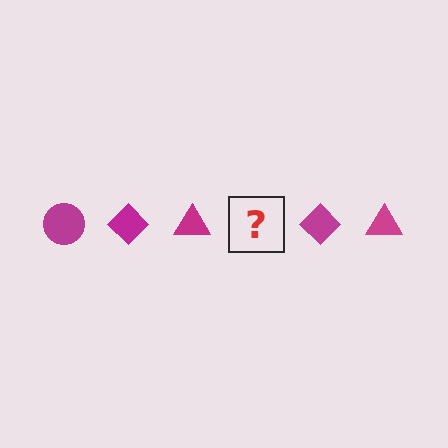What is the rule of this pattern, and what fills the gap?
The rule is that the pattern cycles through circle, diamond, triangle shapes in magenta. The gap should be filled with a magenta circle.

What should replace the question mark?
The question mark should be replaced with a magenta circle.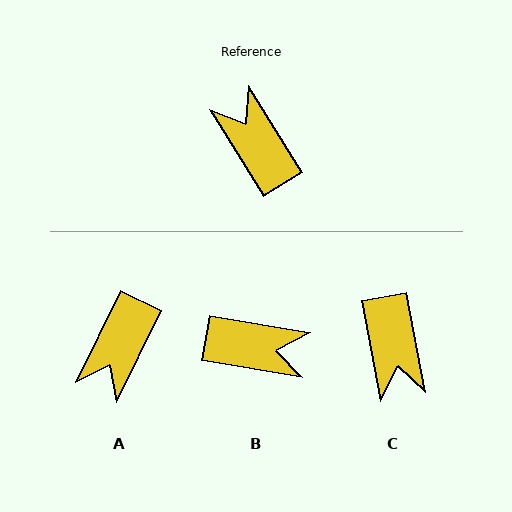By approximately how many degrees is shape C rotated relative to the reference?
Approximately 159 degrees counter-clockwise.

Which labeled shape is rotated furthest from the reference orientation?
C, about 159 degrees away.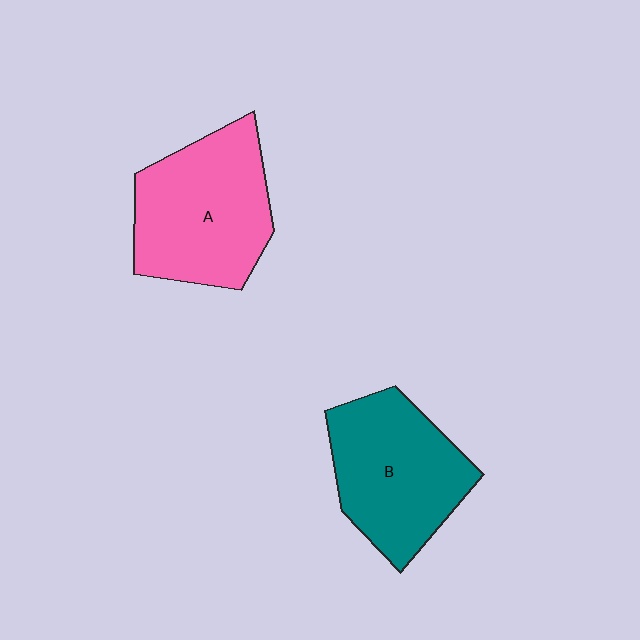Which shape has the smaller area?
Shape B (teal).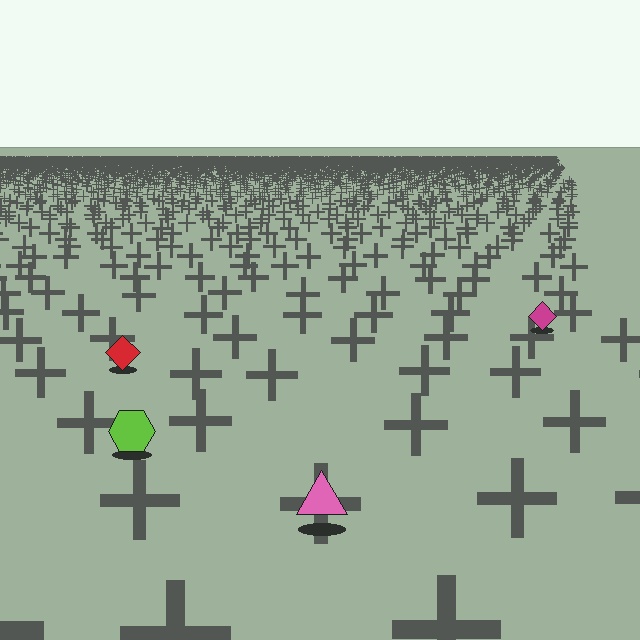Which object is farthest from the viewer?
The magenta diamond is farthest from the viewer. It appears smaller and the ground texture around it is denser.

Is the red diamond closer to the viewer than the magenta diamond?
Yes. The red diamond is closer — you can tell from the texture gradient: the ground texture is coarser near it.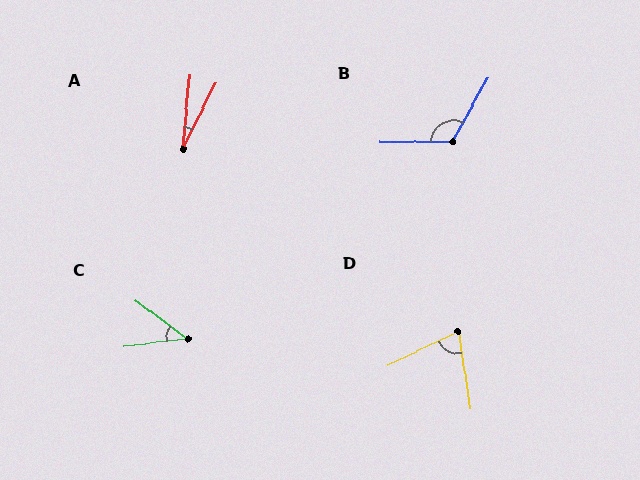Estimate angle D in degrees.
Approximately 73 degrees.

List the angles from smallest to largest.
A (21°), C (44°), D (73°), B (118°).